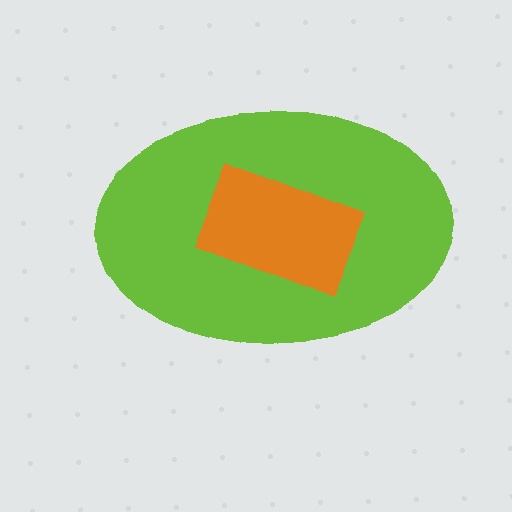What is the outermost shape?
The lime ellipse.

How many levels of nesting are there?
2.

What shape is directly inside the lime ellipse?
The orange rectangle.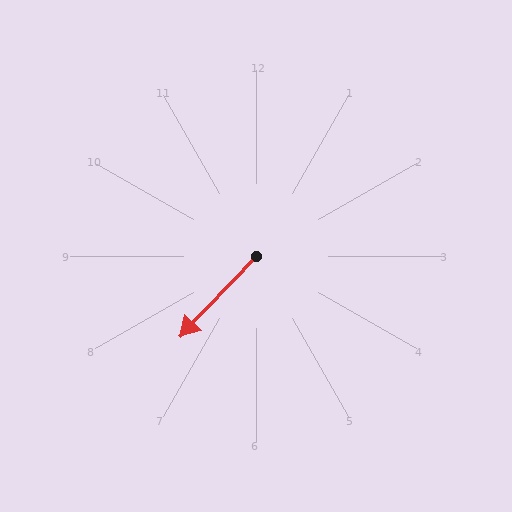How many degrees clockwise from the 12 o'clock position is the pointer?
Approximately 224 degrees.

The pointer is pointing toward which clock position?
Roughly 7 o'clock.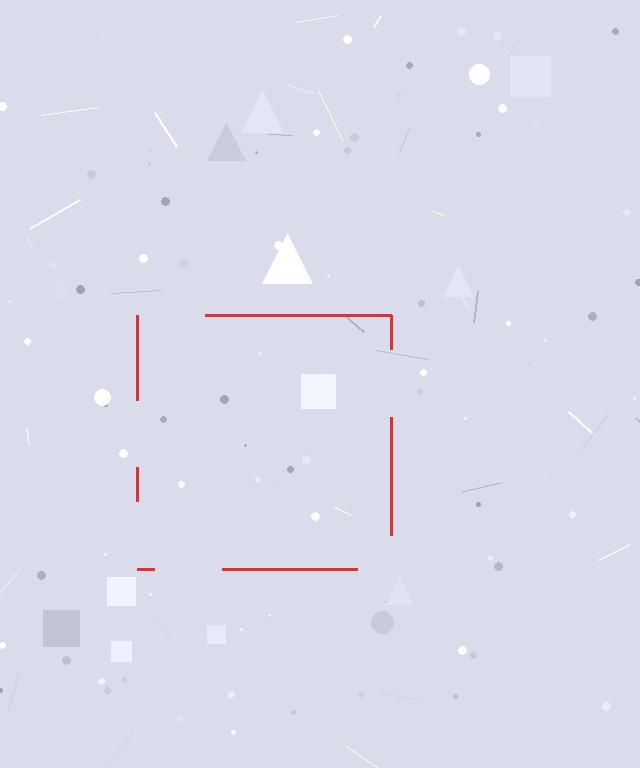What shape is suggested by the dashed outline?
The dashed outline suggests a square.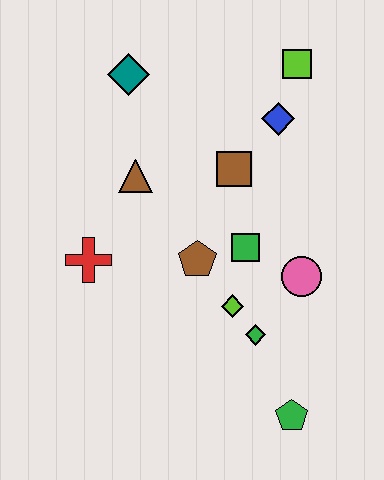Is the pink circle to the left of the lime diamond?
No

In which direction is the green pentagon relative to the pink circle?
The green pentagon is below the pink circle.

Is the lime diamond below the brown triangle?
Yes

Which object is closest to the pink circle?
The green square is closest to the pink circle.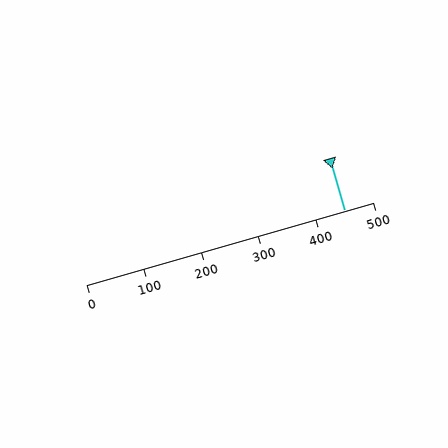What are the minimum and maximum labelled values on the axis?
The axis runs from 0 to 500.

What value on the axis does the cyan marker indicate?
The marker indicates approximately 450.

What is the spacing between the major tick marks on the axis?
The major ticks are spaced 100 apart.